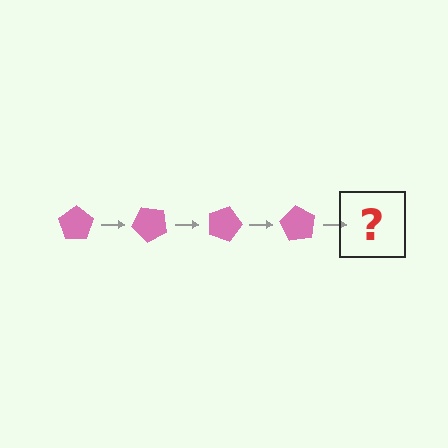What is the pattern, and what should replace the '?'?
The pattern is that the pentagon rotates 45 degrees each step. The '?' should be a pink pentagon rotated 180 degrees.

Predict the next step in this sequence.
The next step is a pink pentagon rotated 180 degrees.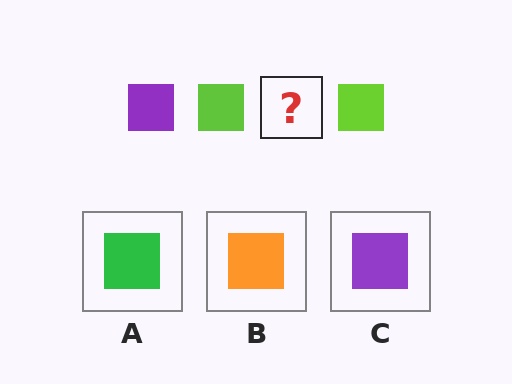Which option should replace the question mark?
Option C.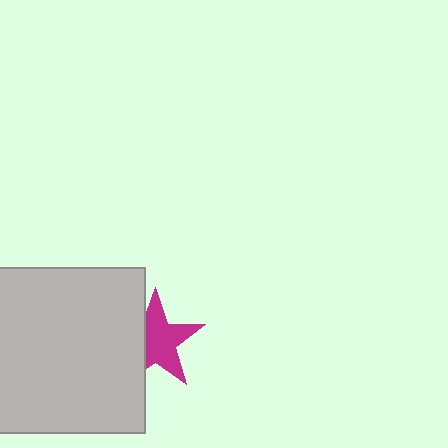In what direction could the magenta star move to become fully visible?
The magenta star could move right. That would shift it out from behind the light gray square entirely.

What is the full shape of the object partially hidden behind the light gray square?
The partially hidden object is a magenta star.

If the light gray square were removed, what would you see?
You would see the complete magenta star.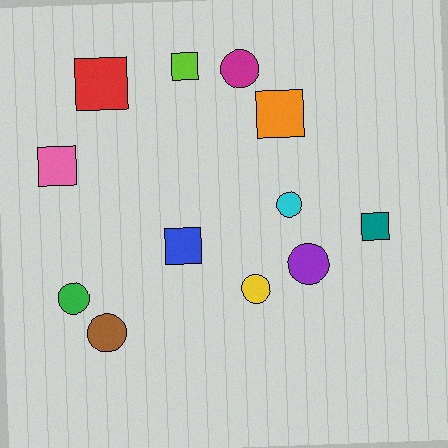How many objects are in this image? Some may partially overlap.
There are 12 objects.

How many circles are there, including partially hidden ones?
There are 6 circles.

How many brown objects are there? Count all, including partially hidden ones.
There is 1 brown object.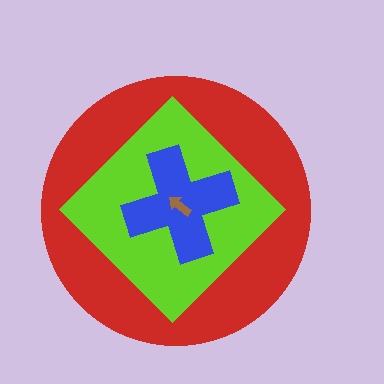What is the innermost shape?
The brown arrow.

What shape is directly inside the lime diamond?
The blue cross.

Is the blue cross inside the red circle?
Yes.